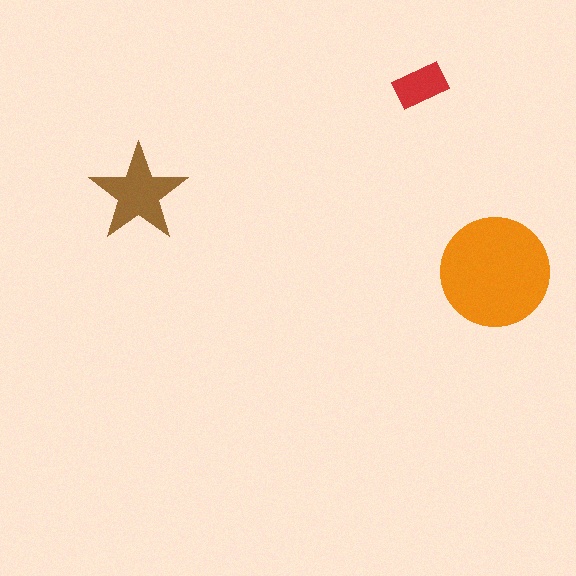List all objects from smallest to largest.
The red rectangle, the brown star, the orange circle.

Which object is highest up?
The red rectangle is topmost.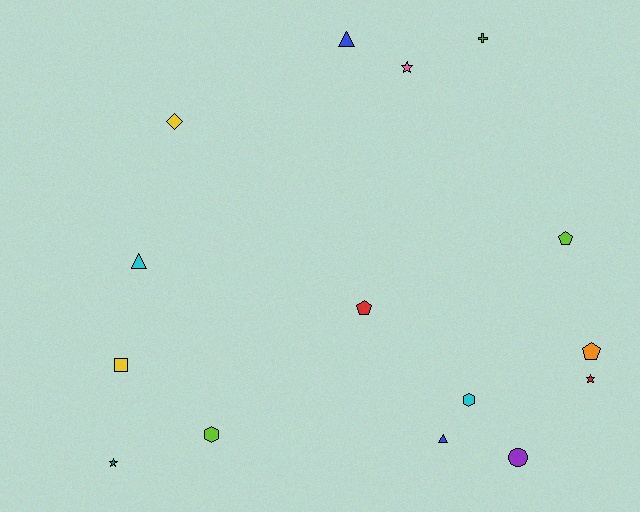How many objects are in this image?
There are 15 objects.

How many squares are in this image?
There is 1 square.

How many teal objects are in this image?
There is 1 teal object.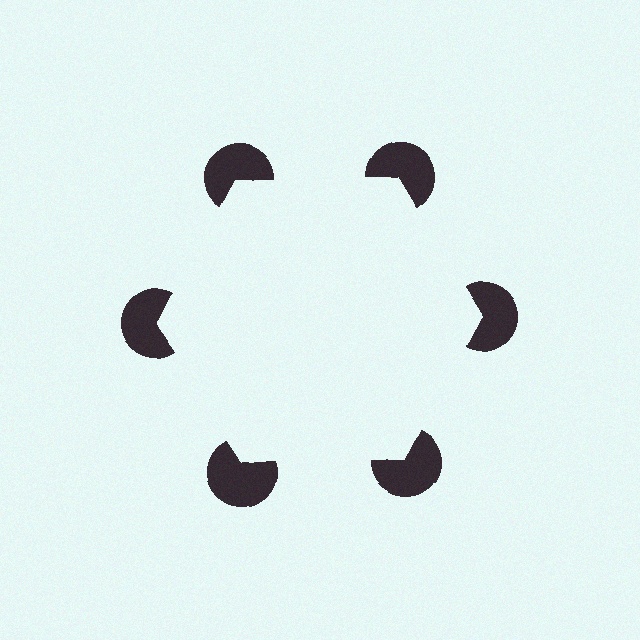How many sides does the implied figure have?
6 sides.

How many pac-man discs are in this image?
There are 6 — one at each vertex of the illusory hexagon.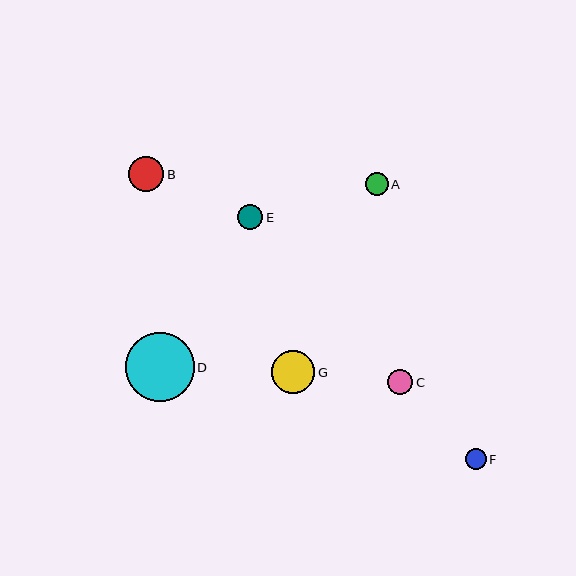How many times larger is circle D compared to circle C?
Circle D is approximately 2.7 times the size of circle C.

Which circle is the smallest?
Circle F is the smallest with a size of approximately 21 pixels.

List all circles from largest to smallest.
From largest to smallest: D, G, B, C, E, A, F.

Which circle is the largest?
Circle D is the largest with a size of approximately 69 pixels.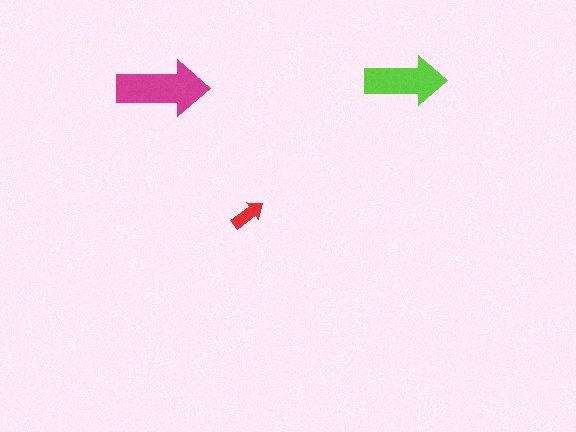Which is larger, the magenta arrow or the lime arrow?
The magenta one.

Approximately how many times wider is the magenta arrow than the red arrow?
About 2.5 times wider.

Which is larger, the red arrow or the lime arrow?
The lime one.